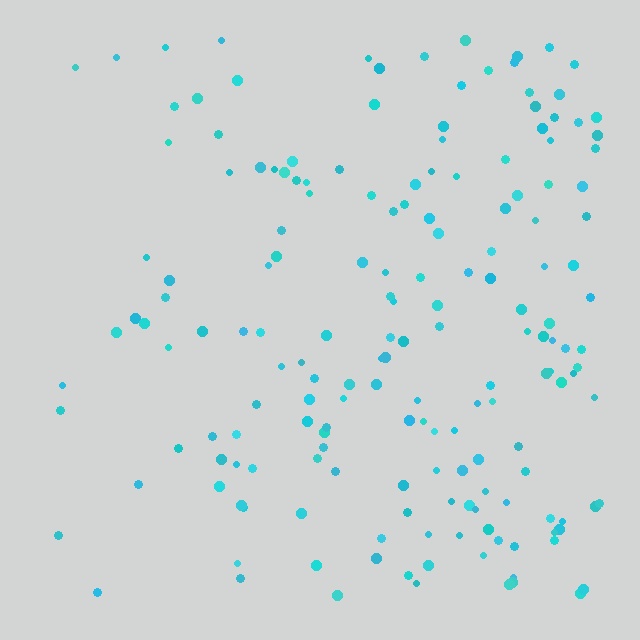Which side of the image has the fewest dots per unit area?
The left.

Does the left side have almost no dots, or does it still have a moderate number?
Still a moderate number, just noticeably fewer than the right.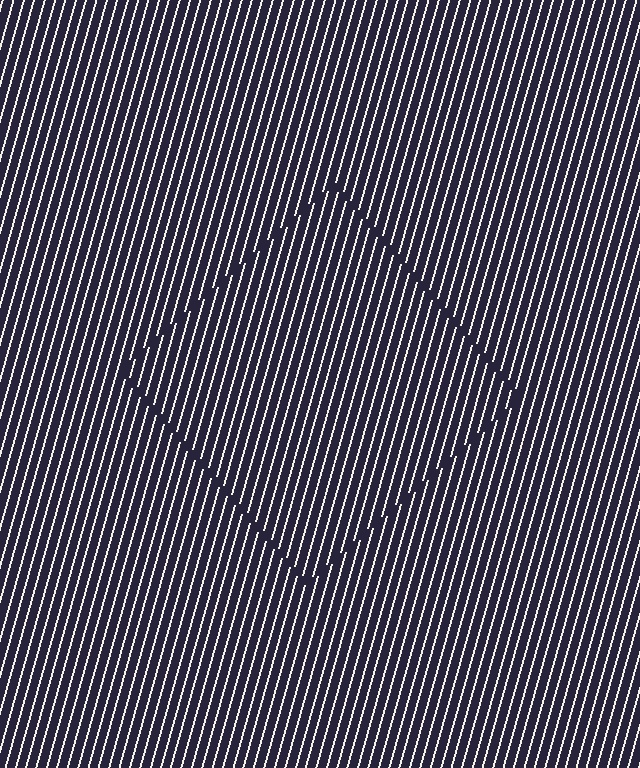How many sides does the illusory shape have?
4 sides — the line-ends trace a square.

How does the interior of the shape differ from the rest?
The interior of the shape contains the same grating, shifted by half a period — the contour is defined by the phase discontinuity where line-ends from the inner and outer gratings abut.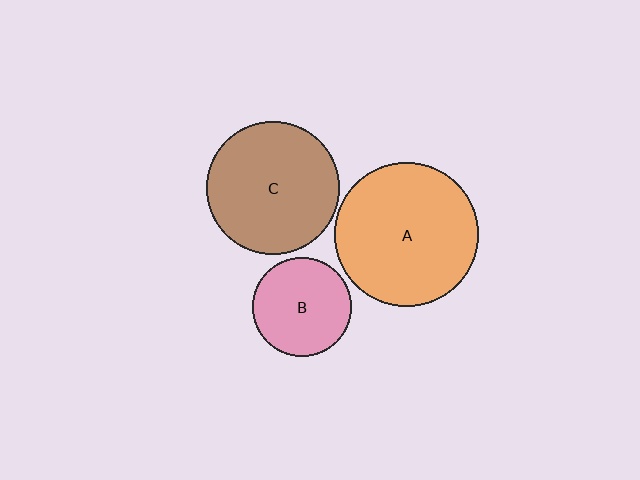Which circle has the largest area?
Circle A (orange).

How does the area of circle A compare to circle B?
Approximately 2.1 times.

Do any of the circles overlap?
No, none of the circles overlap.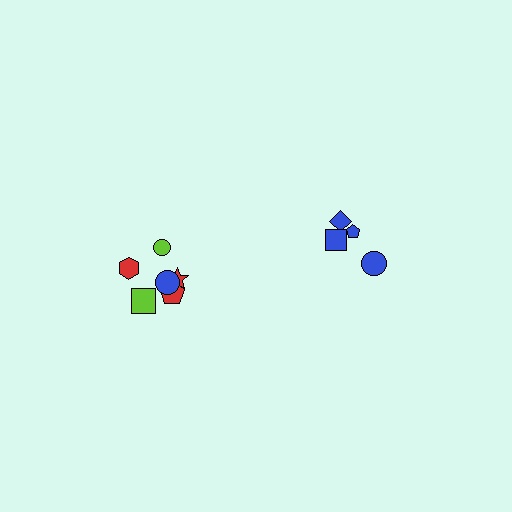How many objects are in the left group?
There are 6 objects.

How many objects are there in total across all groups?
There are 10 objects.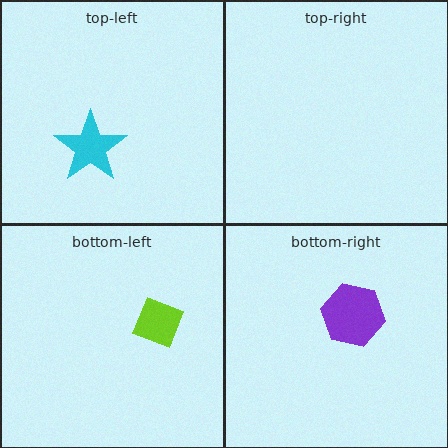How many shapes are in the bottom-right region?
1.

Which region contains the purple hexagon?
The bottom-right region.